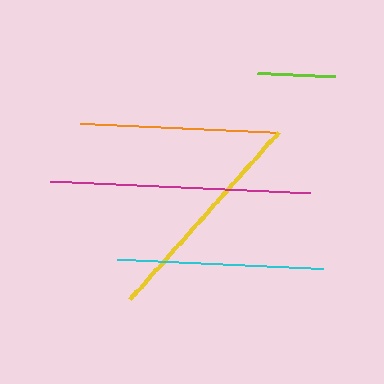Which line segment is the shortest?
The lime line is the shortest at approximately 77 pixels.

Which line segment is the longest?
The magenta line is the longest at approximately 260 pixels.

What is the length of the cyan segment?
The cyan segment is approximately 206 pixels long.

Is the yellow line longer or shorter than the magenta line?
The magenta line is longer than the yellow line.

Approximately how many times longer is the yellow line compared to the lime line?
The yellow line is approximately 2.9 times the length of the lime line.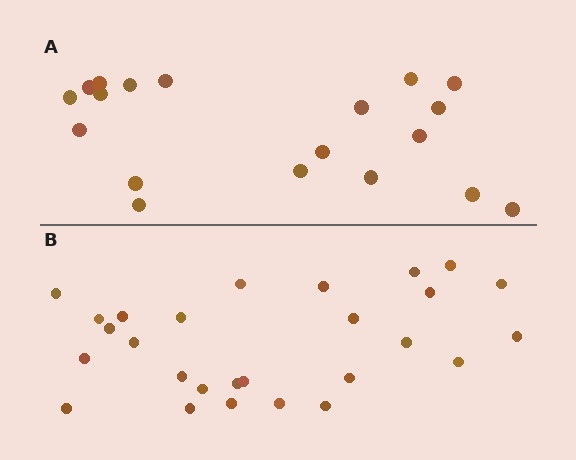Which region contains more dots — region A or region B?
Region B (the bottom region) has more dots.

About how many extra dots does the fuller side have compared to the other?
Region B has roughly 8 or so more dots than region A.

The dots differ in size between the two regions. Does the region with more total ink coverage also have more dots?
No. Region A has more total ink coverage because its dots are larger, but region B actually contains more individual dots. Total area can be misleading — the number of items is what matters here.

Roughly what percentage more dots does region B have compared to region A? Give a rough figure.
About 40% more.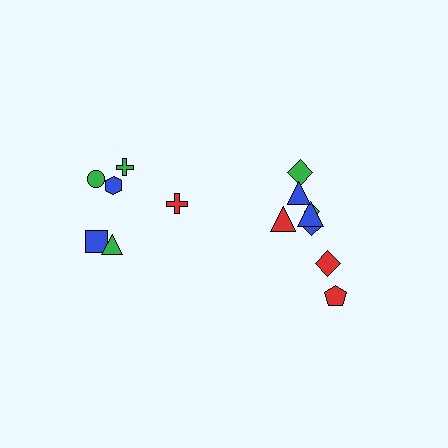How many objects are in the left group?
There are 6 objects.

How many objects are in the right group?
There are 8 objects.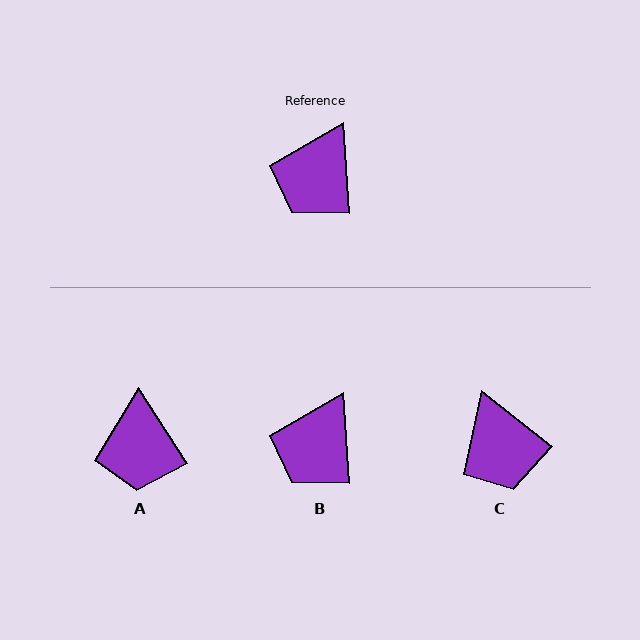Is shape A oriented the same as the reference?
No, it is off by about 29 degrees.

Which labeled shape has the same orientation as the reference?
B.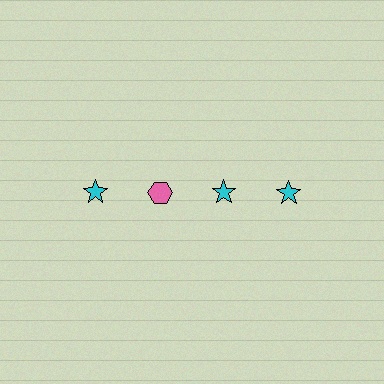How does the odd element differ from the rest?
It differs in both color (pink instead of cyan) and shape (hexagon instead of star).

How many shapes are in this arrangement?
There are 4 shapes arranged in a grid pattern.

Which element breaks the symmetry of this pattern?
The pink hexagon in the top row, second from left column breaks the symmetry. All other shapes are cyan stars.